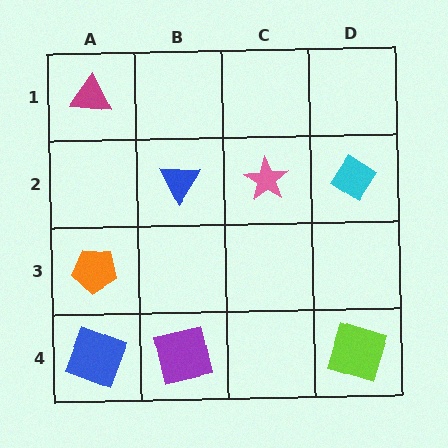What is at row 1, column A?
A magenta triangle.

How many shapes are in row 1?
1 shape.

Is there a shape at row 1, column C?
No, that cell is empty.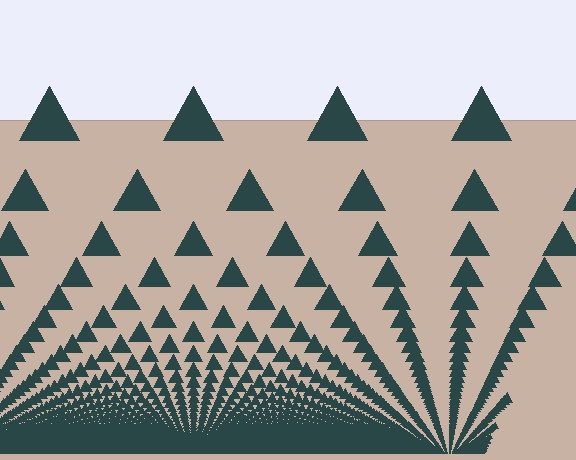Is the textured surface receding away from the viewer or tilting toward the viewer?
The surface appears to tilt toward the viewer. Texture elements get larger and sparser toward the top.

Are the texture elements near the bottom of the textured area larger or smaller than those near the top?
Smaller. The gradient is inverted — elements near the bottom are smaller and denser.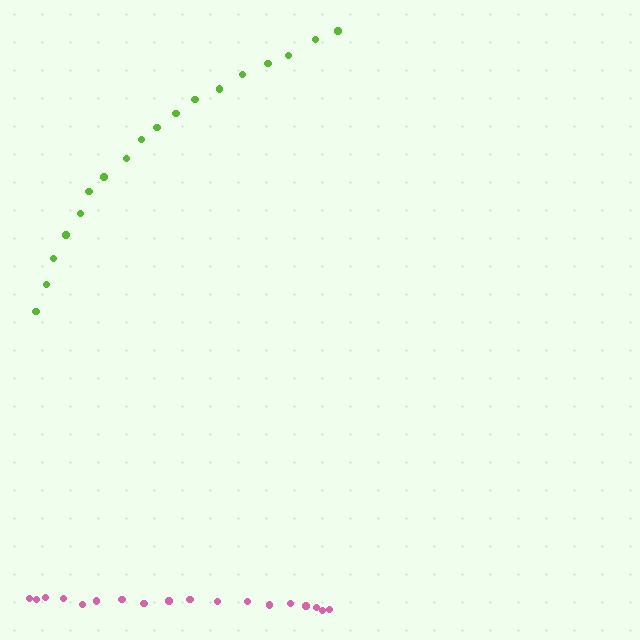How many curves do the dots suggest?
There are 2 distinct paths.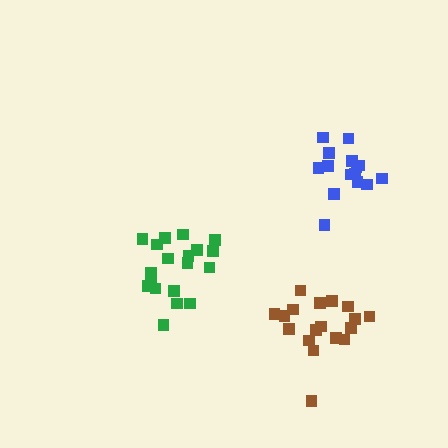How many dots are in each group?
Group 1: 15 dots, Group 2: 19 dots, Group 3: 18 dots (52 total).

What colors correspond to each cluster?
The clusters are colored: blue, green, brown.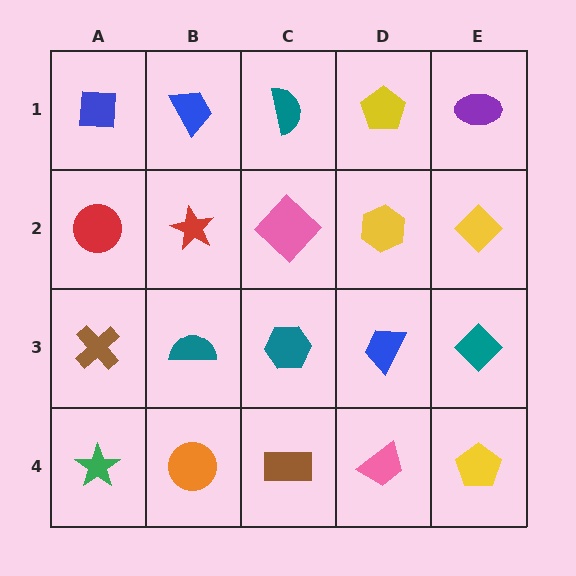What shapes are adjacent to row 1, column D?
A yellow hexagon (row 2, column D), a teal semicircle (row 1, column C), a purple ellipse (row 1, column E).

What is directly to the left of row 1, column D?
A teal semicircle.